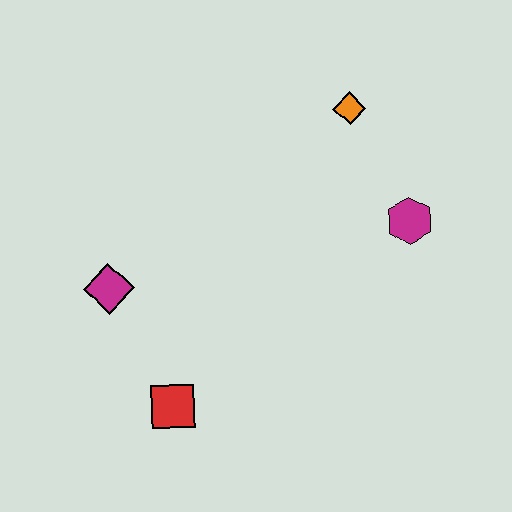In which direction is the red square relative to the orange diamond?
The red square is below the orange diamond.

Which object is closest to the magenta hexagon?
The orange diamond is closest to the magenta hexagon.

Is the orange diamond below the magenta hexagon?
No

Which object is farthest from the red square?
The orange diamond is farthest from the red square.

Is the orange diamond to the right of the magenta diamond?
Yes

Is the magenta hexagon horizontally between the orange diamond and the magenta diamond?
No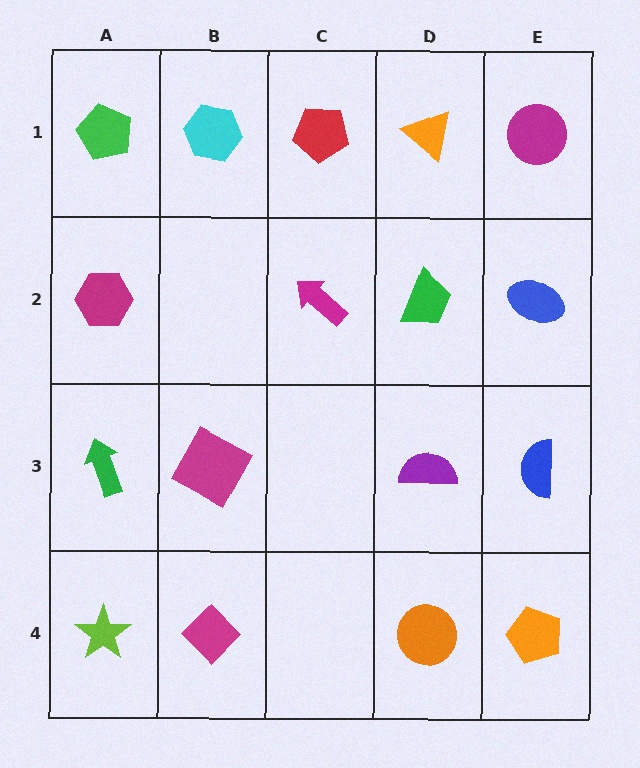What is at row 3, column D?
A purple semicircle.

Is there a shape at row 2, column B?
No, that cell is empty.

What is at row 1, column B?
A cyan hexagon.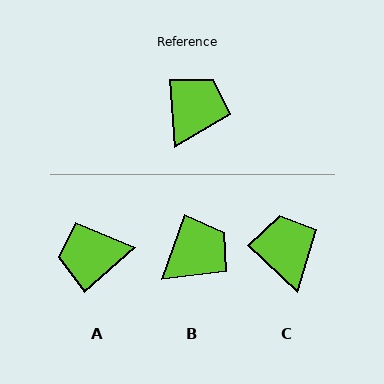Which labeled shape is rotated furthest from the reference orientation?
A, about 127 degrees away.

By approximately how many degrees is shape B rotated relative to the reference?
Approximately 23 degrees clockwise.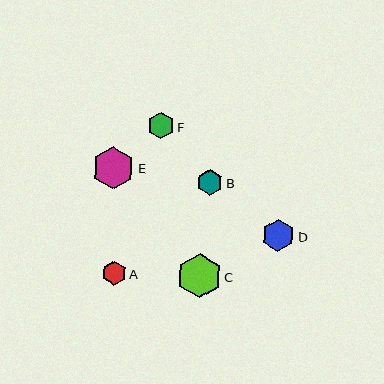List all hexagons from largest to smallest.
From largest to smallest: C, E, D, F, B, A.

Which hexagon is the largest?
Hexagon C is the largest with a size of approximately 45 pixels.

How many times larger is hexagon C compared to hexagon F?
Hexagon C is approximately 1.7 times the size of hexagon F.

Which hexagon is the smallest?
Hexagon A is the smallest with a size of approximately 24 pixels.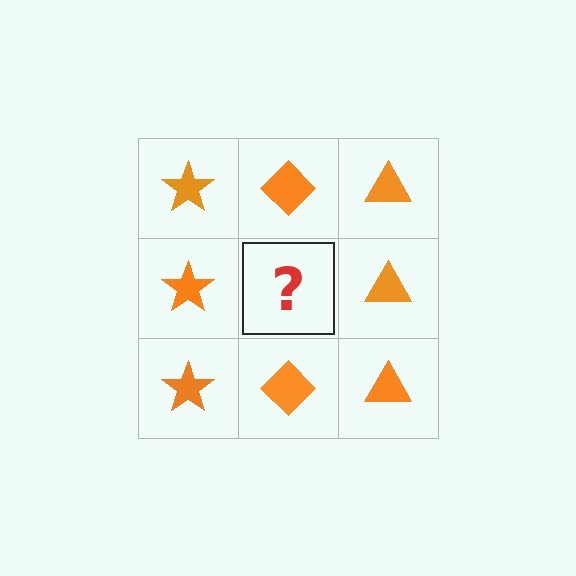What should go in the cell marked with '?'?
The missing cell should contain an orange diamond.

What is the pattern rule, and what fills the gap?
The rule is that each column has a consistent shape. The gap should be filled with an orange diamond.